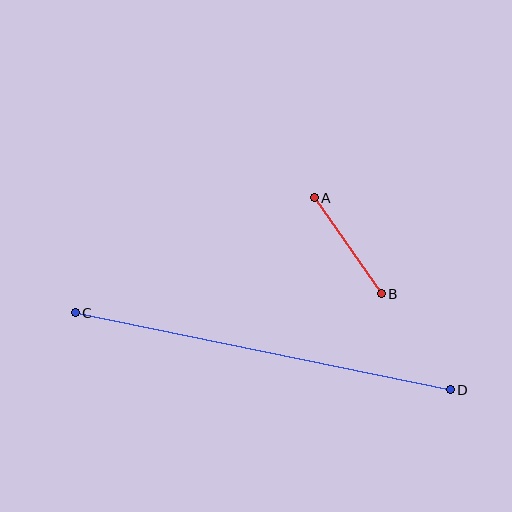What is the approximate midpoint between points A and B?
The midpoint is at approximately (348, 246) pixels.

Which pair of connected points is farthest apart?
Points C and D are farthest apart.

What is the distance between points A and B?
The distance is approximately 117 pixels.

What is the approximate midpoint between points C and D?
The midpoint is at approximately (263, 351) pixels.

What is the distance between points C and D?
The distance is approximately 383 pixels.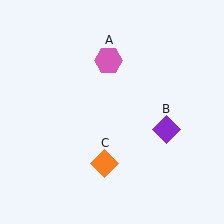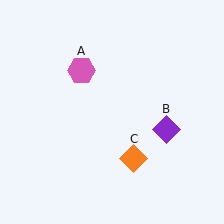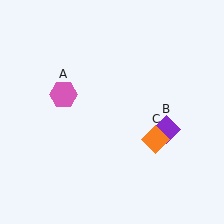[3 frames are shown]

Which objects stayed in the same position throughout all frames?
Purple diamond (object B) remained stationary.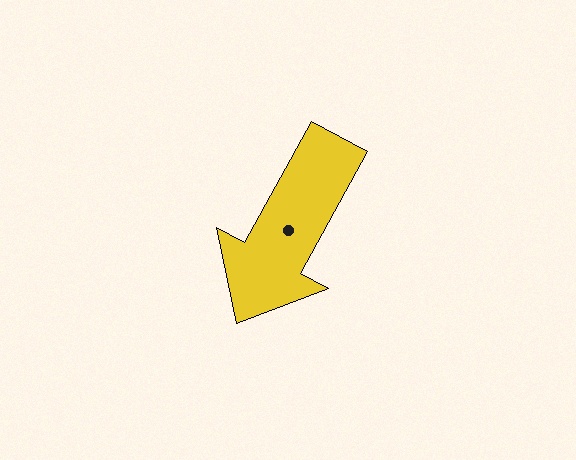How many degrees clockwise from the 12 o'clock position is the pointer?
Approximately 209 degrees.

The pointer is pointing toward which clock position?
Roughly 7 o'clock.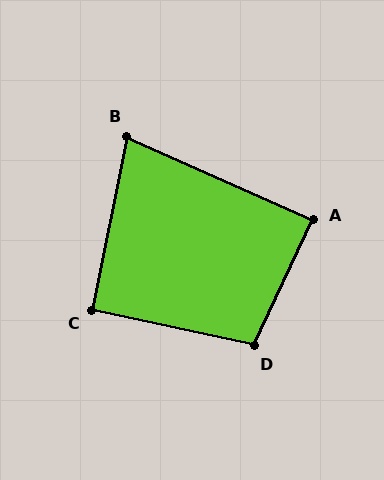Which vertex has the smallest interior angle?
B, at approximately 77 degrees.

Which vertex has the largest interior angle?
D, at approximately 103 degrees.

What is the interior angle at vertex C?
Approximately 91 degrees (approximately right).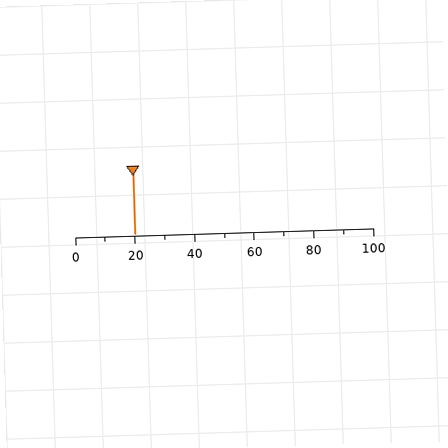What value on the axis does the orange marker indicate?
The marker indicates approximately 20.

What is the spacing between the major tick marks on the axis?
The major ticks are spaced 20 apart.